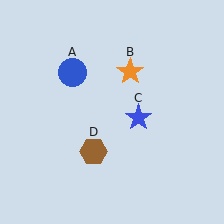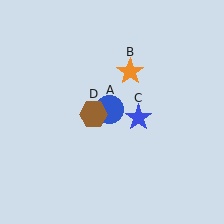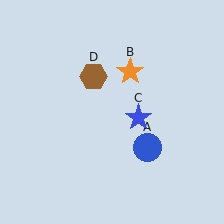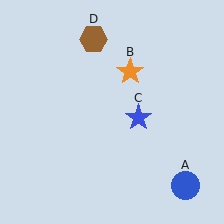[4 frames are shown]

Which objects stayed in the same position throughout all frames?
Orange star (object B) and blue star (object C) remained stationary.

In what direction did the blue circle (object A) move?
The blue circle (object A) moved down and to the right.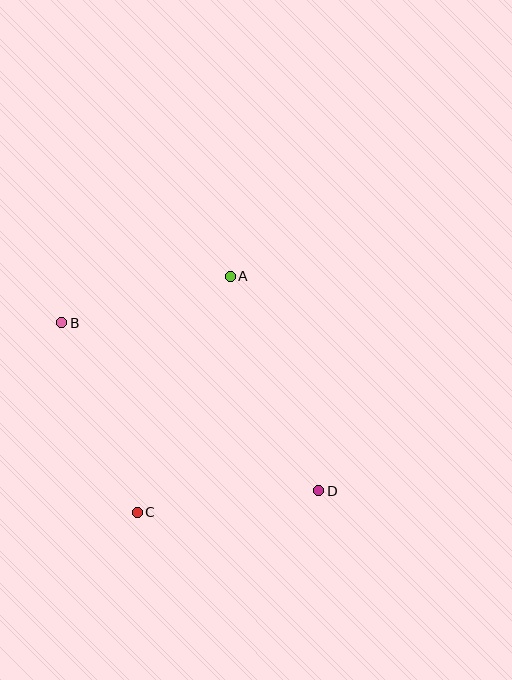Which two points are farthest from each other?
Points B and D are farthest from each other.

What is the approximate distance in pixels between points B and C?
The distance between B and C is approximately 204 pixels.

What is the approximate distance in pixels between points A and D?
The distance between A and D is approximately 232 pixels.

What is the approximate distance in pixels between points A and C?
The distance between A and C is approximately 254 pixels.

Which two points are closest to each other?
Points A and B are closest to each other.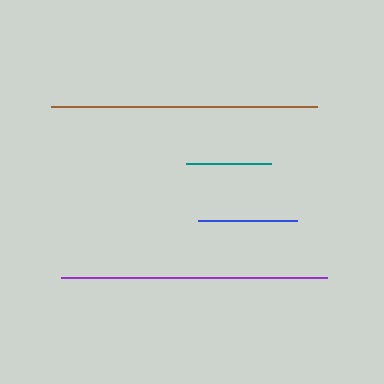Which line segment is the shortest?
The teal line is the shortest at approximately 86 pixels.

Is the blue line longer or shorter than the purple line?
The purple line is longer than the blue line.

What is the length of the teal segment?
The teal segment is approximately 86 pixels long.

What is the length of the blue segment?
The blue segment is approximately 99 pixels long.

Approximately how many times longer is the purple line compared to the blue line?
The purple line is approximately 2.7 times the length of the blue line.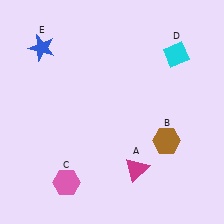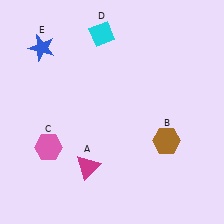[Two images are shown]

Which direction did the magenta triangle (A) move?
The magenta triangle (A) moved left.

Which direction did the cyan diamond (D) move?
The cyan diamond (D) moved left.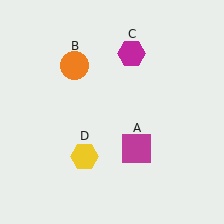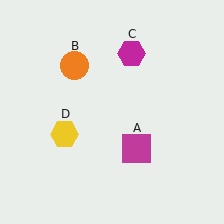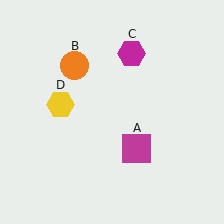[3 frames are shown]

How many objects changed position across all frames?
1 object changed position: yellow hexagon (object D).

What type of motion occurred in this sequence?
The yellow hexagon (object D) rotated clockwise around the center of the scene.